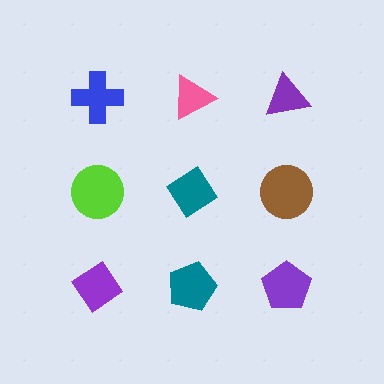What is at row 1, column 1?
A blue cross.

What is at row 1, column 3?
A purple triangle.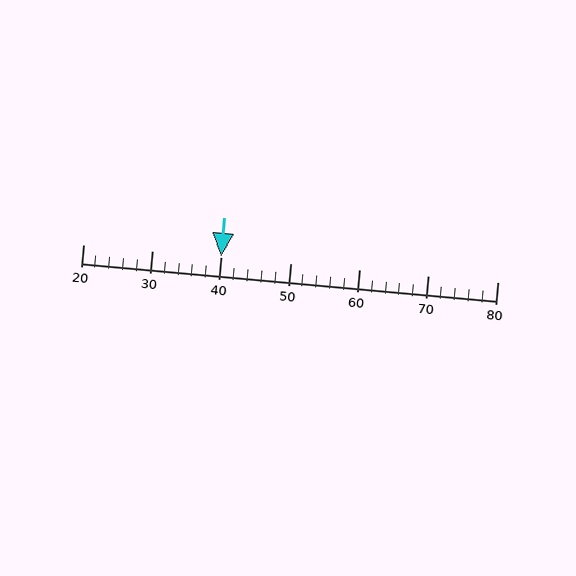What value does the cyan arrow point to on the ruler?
The cyan arrow points to approximately 40.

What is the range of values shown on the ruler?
The ruler shows values from 20 to 80.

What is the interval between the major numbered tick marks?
The major tick marks are spaced 10 units apart.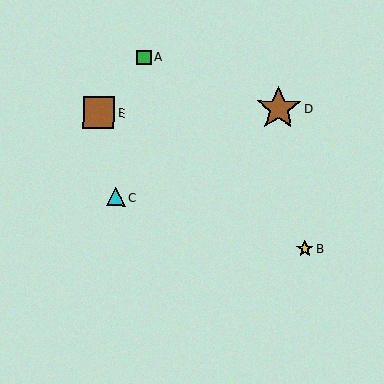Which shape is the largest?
The brown star (labeled D) is the largest.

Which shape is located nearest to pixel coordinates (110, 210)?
The cyan triangle (labeled C) at (116, 197) is nearest to that location.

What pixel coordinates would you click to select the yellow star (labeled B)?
Click at (305, 248) to select the yellow star B.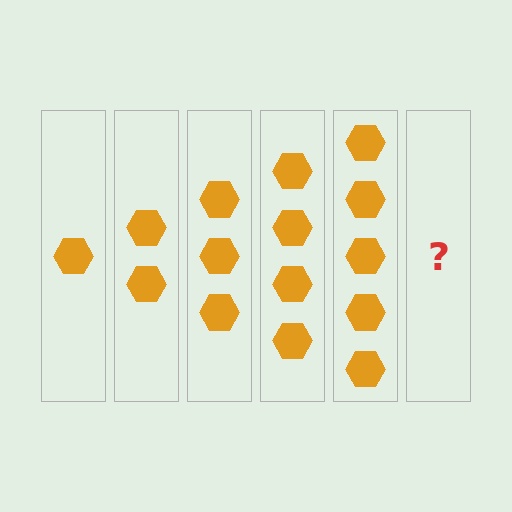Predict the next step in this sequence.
The next step is 6 hexagons.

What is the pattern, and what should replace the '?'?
The pattern is that each step adds one more hexagon. The '?' should be 6 hexagons.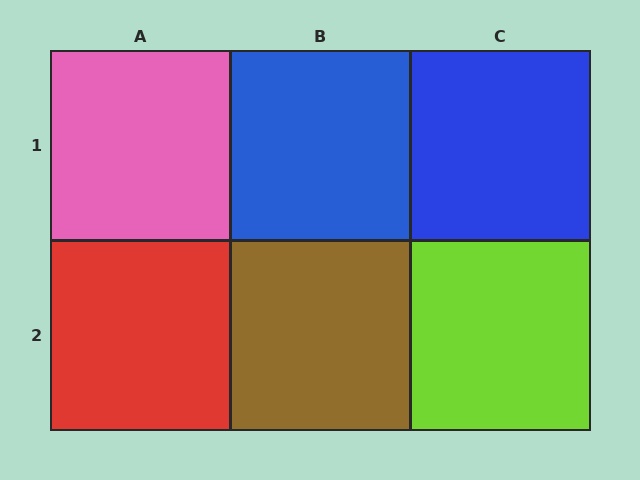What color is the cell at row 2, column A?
Red.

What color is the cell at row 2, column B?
Brown.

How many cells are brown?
1 cell is brown.